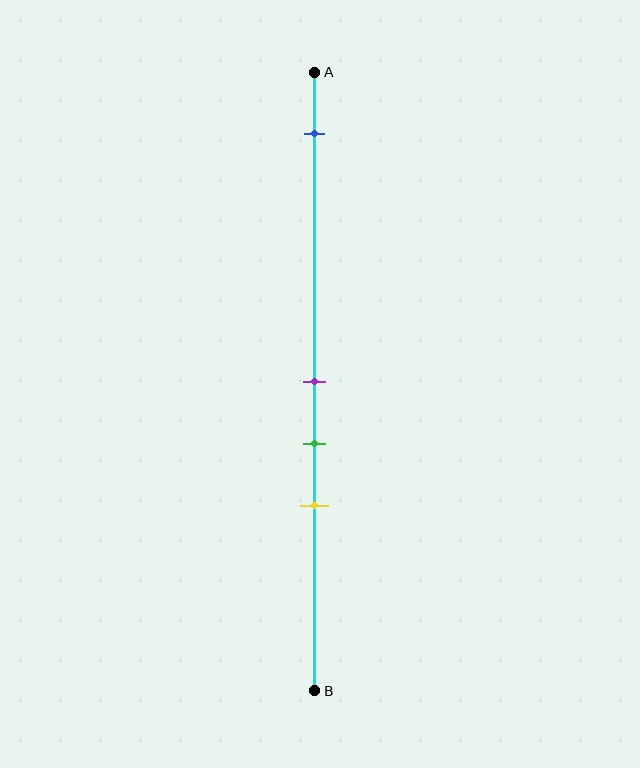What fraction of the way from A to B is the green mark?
The green mark is approximately 60% (0.6) of the way from A to B.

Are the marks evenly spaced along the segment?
No, the marks are not evenly spaced.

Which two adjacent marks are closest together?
The purple and green marks are the closest adjacent pair.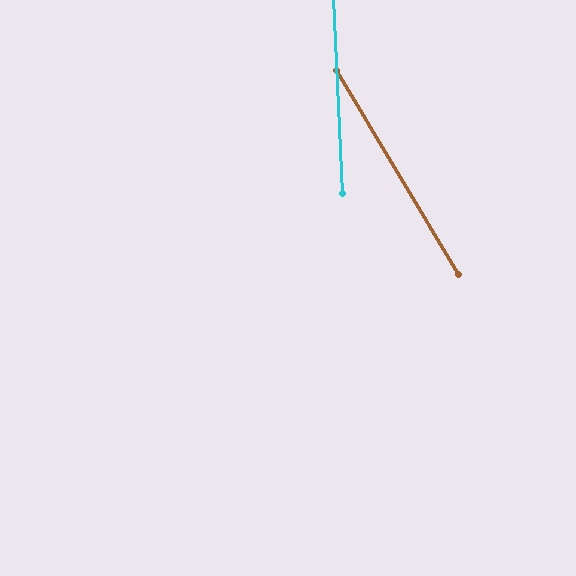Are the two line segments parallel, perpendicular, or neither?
Neither parallel nor perpendicular — they differ by about 28°.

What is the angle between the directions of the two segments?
Approximately 28 degrees.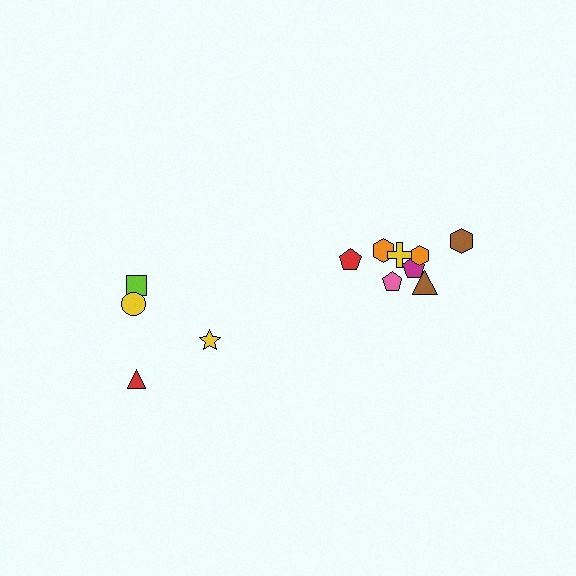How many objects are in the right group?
There are 8 objects.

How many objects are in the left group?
There are 5 objects.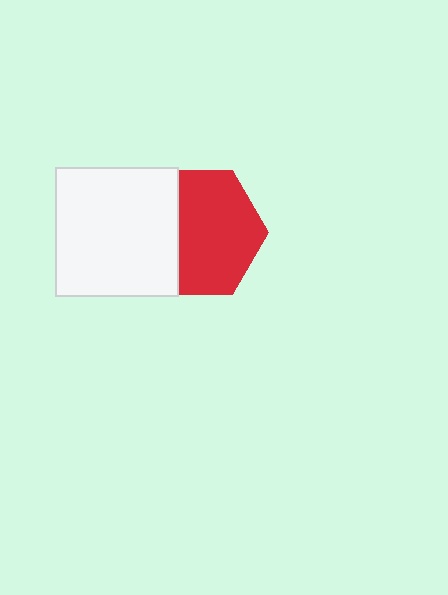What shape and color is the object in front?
The object in front is a white rectangle.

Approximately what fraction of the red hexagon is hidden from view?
Roughly 34% of the red hexagon is hidden behind the white rectangle.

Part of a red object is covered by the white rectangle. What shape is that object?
It is a hexagon.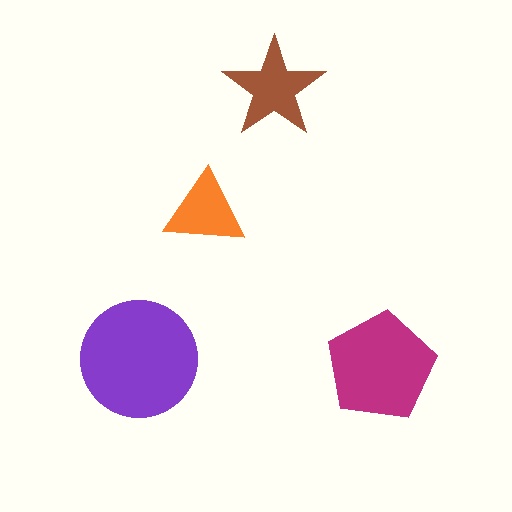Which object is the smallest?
The orange triangle.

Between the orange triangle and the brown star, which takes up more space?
The brown star.